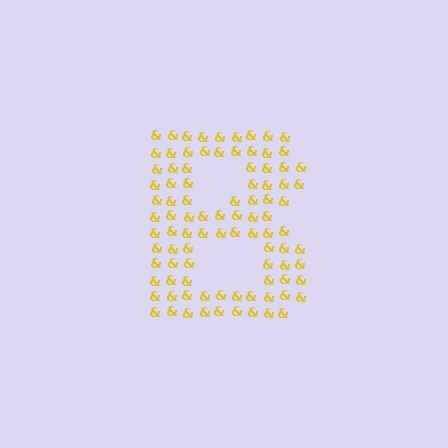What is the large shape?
The large shape is the letter B.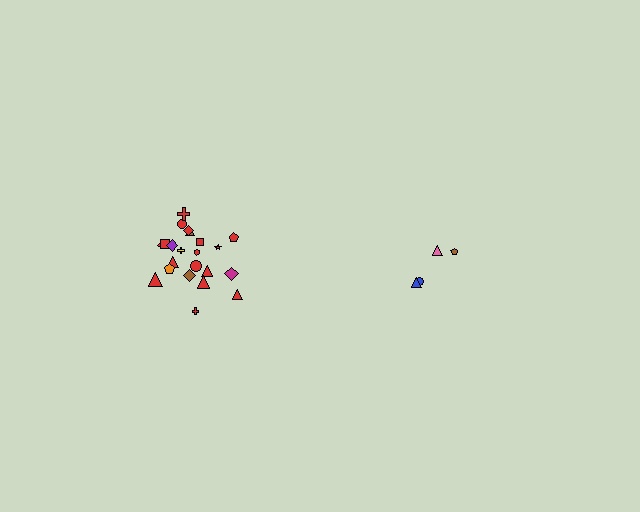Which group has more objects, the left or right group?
The left group.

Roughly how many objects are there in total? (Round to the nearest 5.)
Roughly 25 objects in total.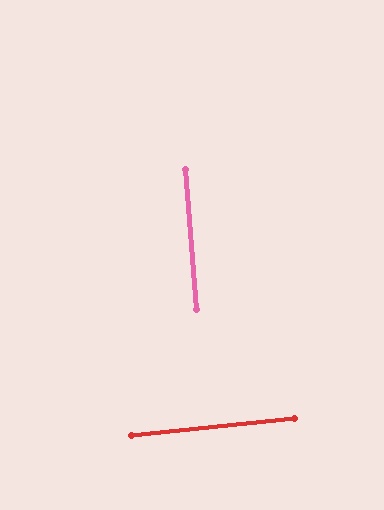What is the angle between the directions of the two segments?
Approximately 88 degrees.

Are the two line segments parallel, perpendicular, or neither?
Perpendicular — they meet at approximately 88°.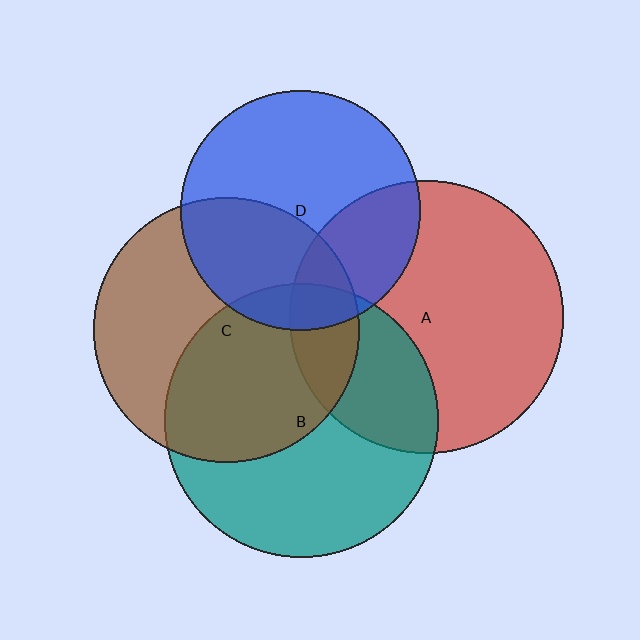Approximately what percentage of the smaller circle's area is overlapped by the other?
Approximately 10%.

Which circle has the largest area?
Circle B (teal).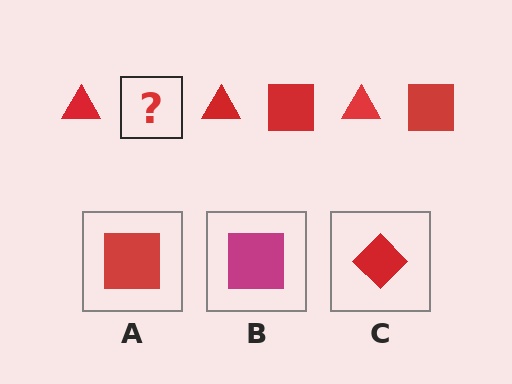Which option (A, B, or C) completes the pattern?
A.